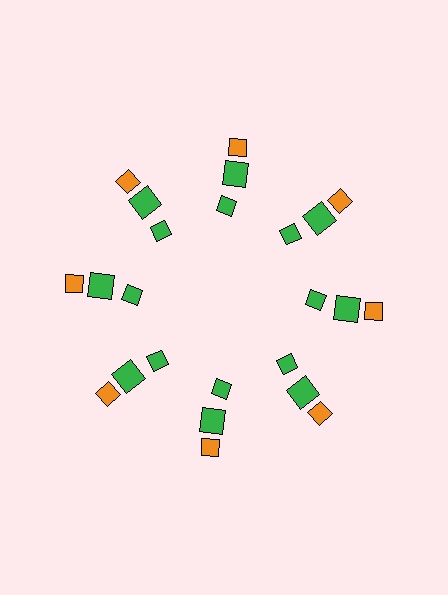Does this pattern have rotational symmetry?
Yes, this pattern has 8-fold rotational symmetry. It looks the same after rotating 45 degrees around the center.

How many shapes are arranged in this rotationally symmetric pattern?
There are 24 shapes, arranged in 8 groups of 3.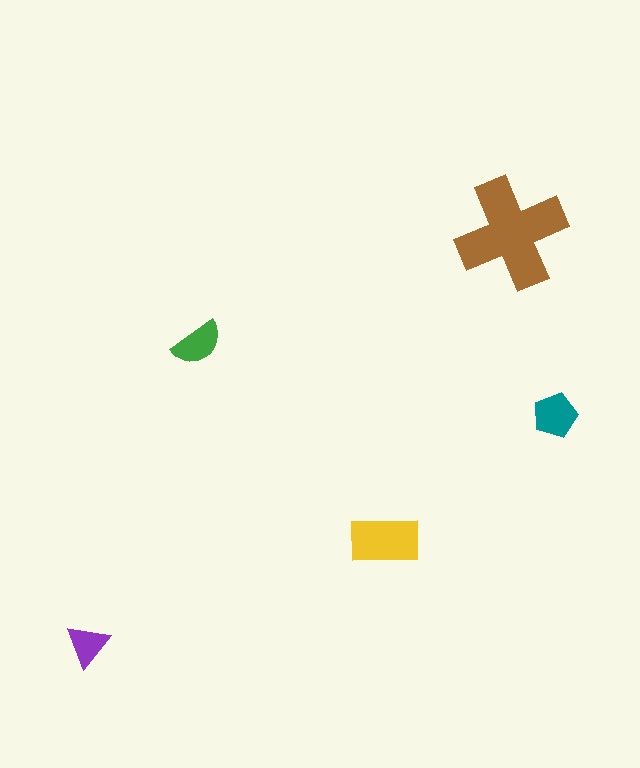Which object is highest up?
The brown cross is topmost.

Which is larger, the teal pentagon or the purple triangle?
The teal pentagon.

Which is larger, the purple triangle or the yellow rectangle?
The yellow rectangle.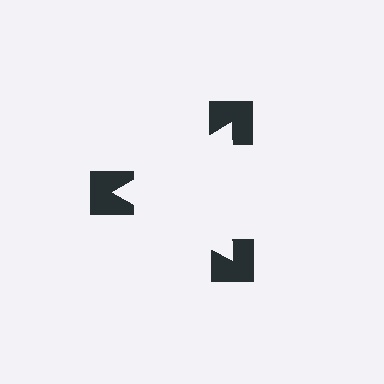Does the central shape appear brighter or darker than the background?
It typically appears slightly brighter than the background, even though no actual brightness change is drawn.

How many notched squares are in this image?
There are 3 — one at each vertex of the illusory triangle.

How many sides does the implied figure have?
3 sides.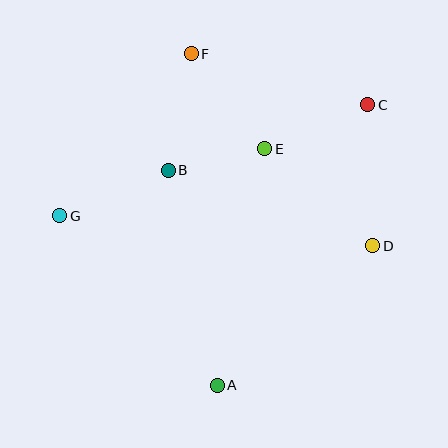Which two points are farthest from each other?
Points A and F are farthest from each other.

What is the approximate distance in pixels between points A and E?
The distance between A and E is approximately 241 pixels.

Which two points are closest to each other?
Points B and E are closest to each other.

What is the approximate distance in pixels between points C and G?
The distance between C and G is approximately 327 pixels.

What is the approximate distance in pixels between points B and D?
The distance between B and D is approximately 218 pixels.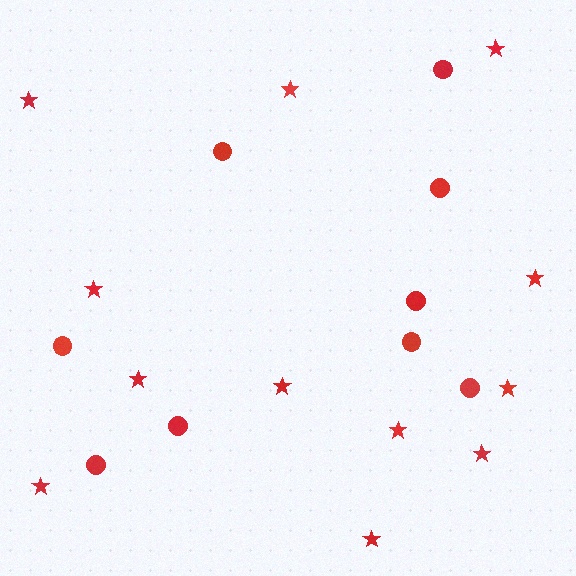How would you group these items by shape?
There are 2 groups: one group of stars (12) and one group of circles (9).